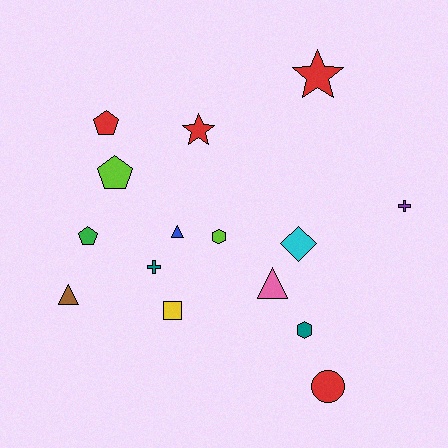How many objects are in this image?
There are 15 objects.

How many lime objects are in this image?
There are 2 lime objects.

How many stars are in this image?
There are 2 stars.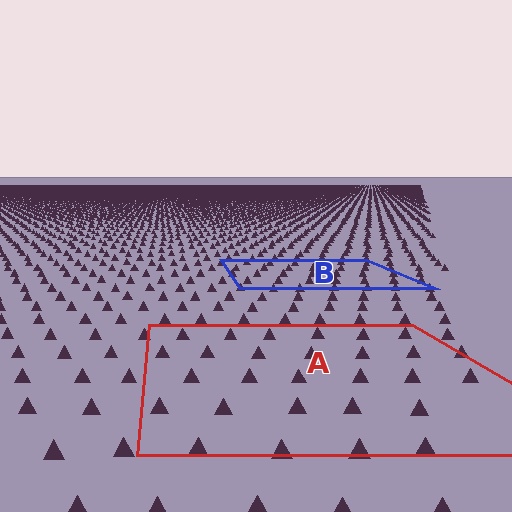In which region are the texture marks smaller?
The texture marks are smaller in region B, because it is farther away.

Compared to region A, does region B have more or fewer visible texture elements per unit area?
Region B has more texture elements per unit area — they are packed more densely because it is farther away.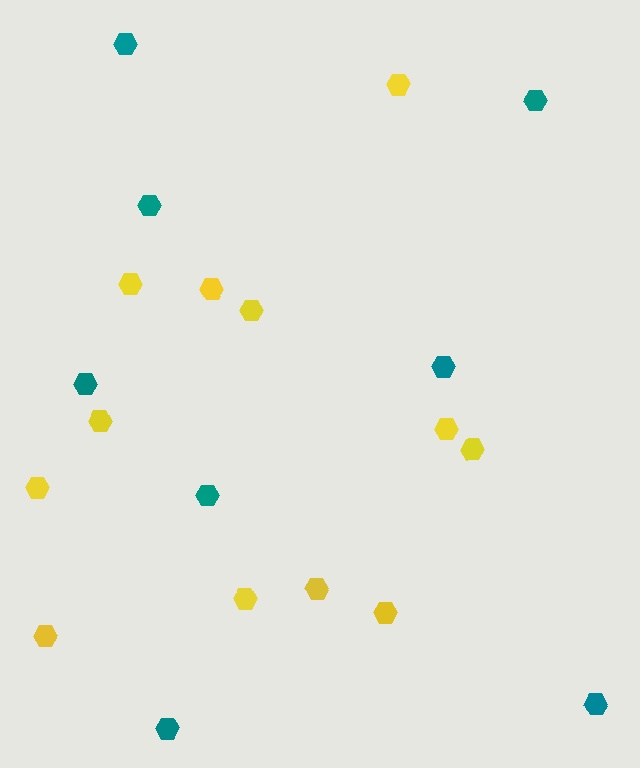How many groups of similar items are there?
There are 2 groups: one group of yellow hexagons (12) and one group of teal hexagons (8).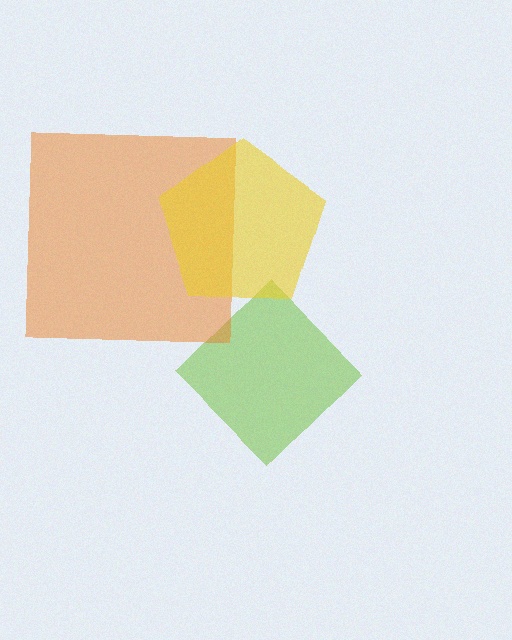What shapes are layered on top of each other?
The layered shapes are: a lime diamond, an orange square, a yellow pentagon.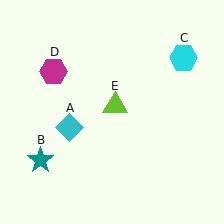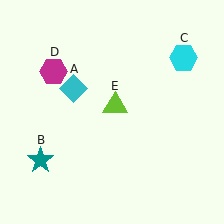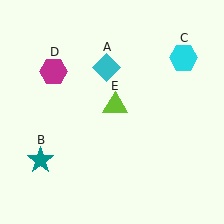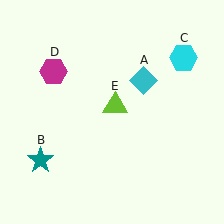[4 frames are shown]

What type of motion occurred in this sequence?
The cyan diamond (object A) rotated clockwise around the center of the scene.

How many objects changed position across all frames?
1 object changed position: cyan diamond (object A).